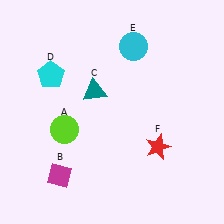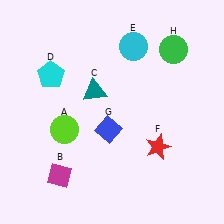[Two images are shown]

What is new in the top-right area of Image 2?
A green circle (H) was added in the top-right area of Image 2.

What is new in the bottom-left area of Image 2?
A blue diamond (G) was added in the bottom-left area of Image 2.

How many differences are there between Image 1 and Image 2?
There are 2 differences between the two images.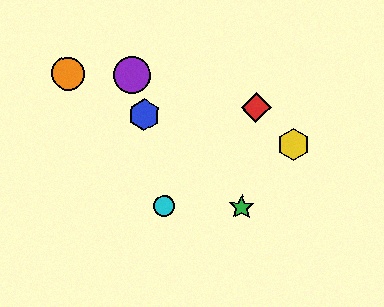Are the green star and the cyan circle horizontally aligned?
Yes, both are at y≈207.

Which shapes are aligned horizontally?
The green star, the cyan circle are aligned horizontally.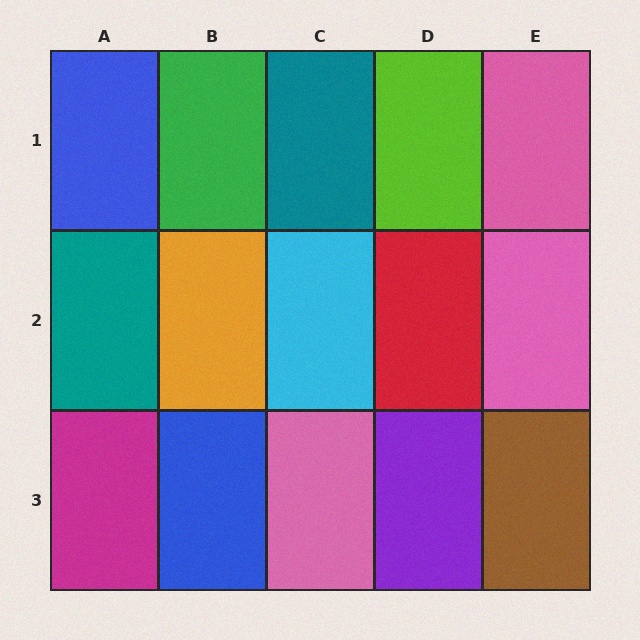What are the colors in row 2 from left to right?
Teal, orange, cyan, red, pink.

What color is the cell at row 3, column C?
Pink.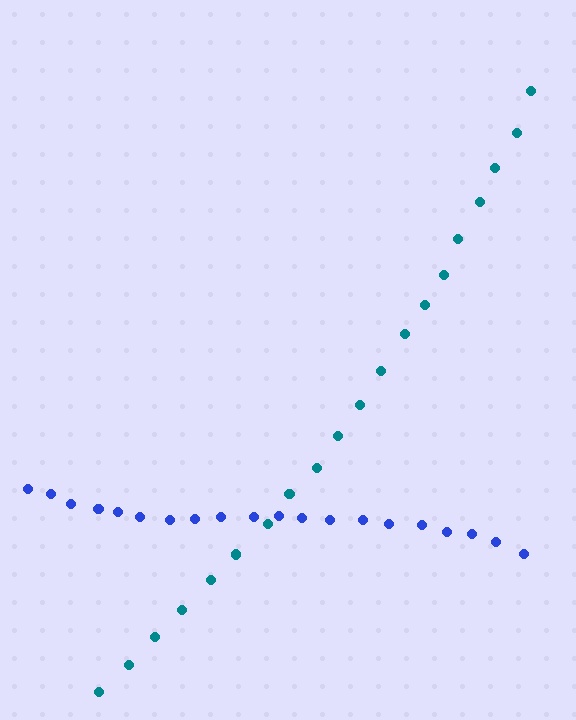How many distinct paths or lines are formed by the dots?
There are 2 distinct paths.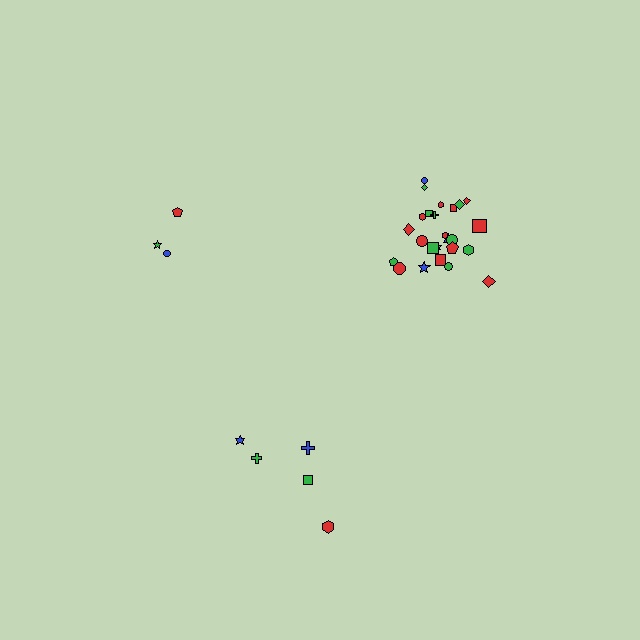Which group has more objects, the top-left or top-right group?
The top-right group.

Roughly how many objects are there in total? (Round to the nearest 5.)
Roughly 35 objects in total.